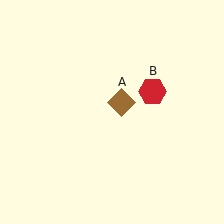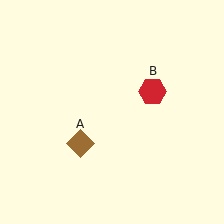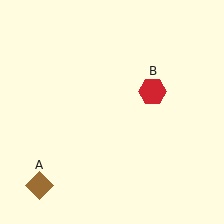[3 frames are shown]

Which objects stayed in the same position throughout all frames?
Red hexagon (object B) remained stationary.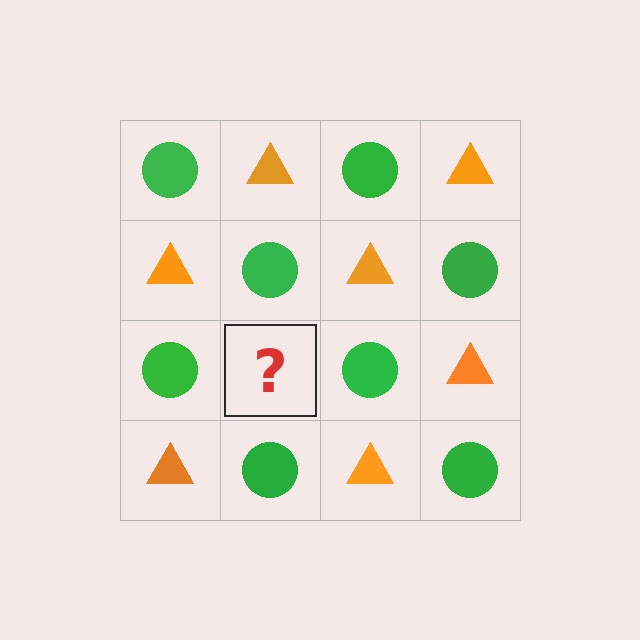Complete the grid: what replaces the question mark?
The question mark should be replaced with an orange triangle.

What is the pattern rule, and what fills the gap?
The rule is that it alternates green circle and orange triangle in a checkerboard pattern. The gap should be filled with an orange triangle.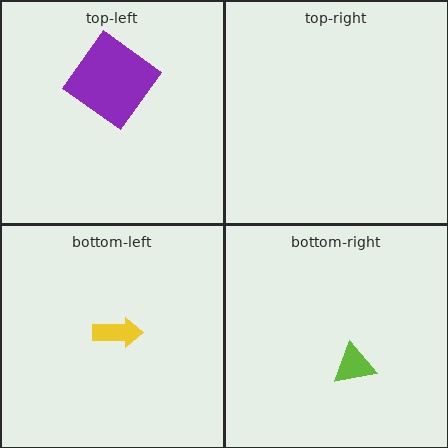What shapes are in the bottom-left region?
The yellow arrow.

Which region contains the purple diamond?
The top-left region.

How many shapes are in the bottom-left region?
1.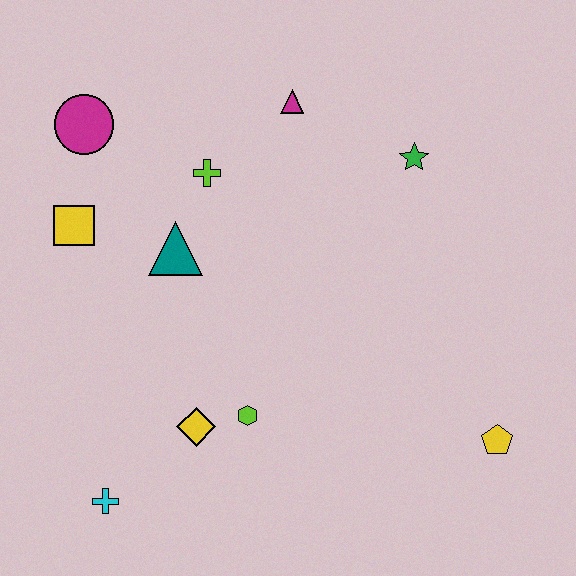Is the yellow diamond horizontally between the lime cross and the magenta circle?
Yes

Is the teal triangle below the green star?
Yes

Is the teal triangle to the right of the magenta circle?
Yes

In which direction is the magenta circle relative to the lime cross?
The magenta circle is to the left of the lime cross.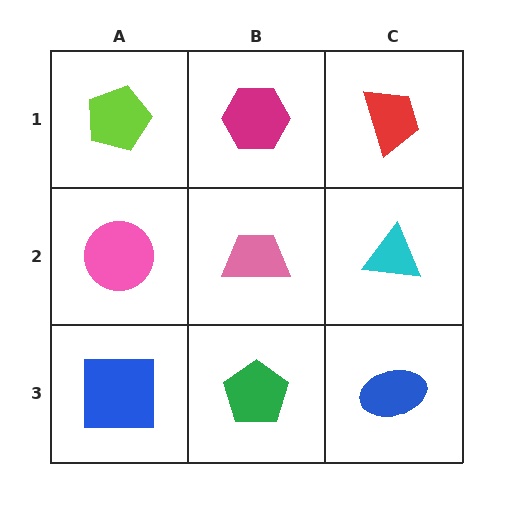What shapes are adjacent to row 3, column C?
A cyan triangle (row 2, column C), a green pentagon (row 3, column B).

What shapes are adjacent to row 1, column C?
A cyan triangle (row 2, column C), a magenta hexagon (row 1, column B).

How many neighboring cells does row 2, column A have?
3.